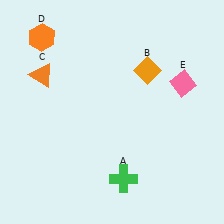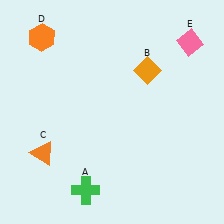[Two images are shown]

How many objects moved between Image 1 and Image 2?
3 objects moved between the two images.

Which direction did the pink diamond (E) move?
The pink diamond (E) moved up.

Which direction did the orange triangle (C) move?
The orange triangle (C) moved down.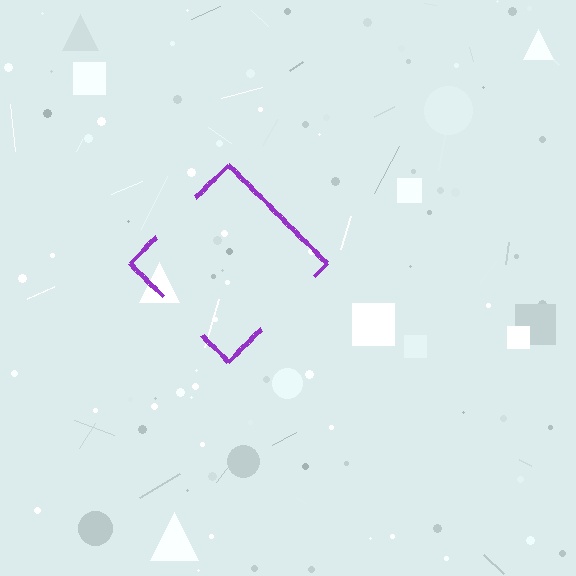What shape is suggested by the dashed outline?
The dashed outline suggests a diamond.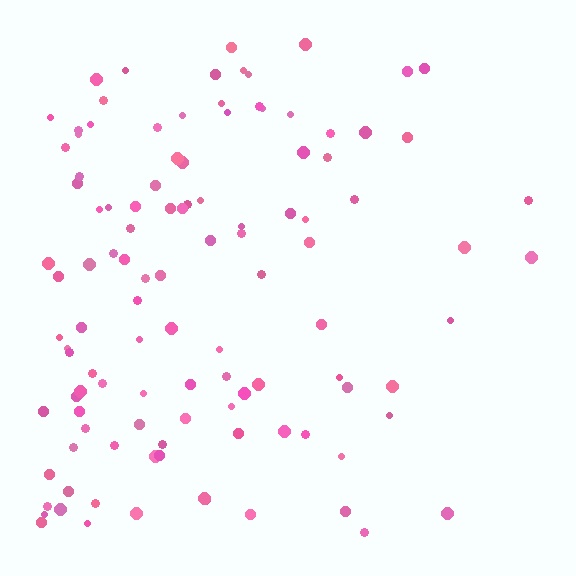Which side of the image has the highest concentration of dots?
The left.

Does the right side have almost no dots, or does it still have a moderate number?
Still a moderate number, just noticeably fewer than the left.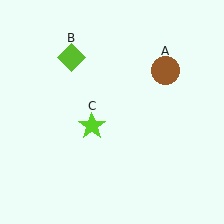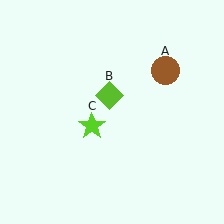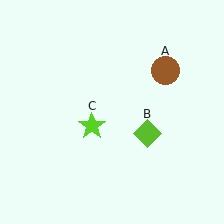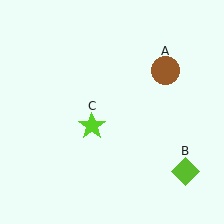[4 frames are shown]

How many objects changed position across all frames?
1 object changed position: lime diamond (object B).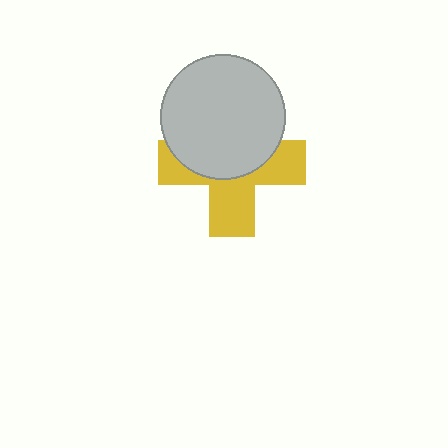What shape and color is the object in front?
The object in front is a light gray circle.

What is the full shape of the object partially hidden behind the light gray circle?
The partially hidden object is a yellow cross.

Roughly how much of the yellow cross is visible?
About half of it is visible (roughly 50%).